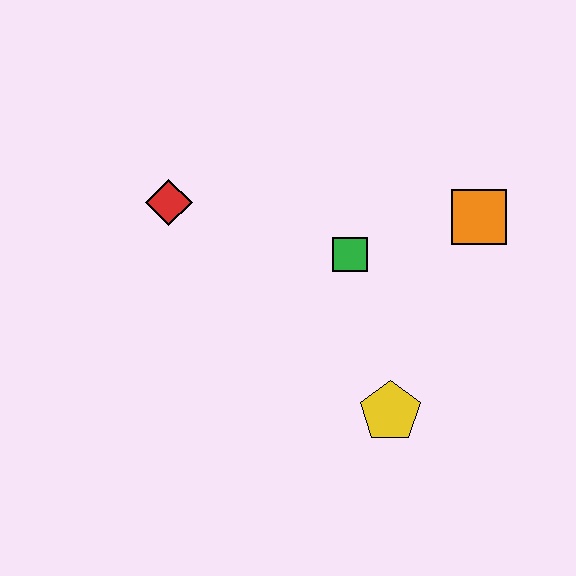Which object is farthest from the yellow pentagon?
The red diamond is farthest from the yellow pentagon.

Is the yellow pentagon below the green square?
Yes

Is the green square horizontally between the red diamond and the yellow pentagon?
Yes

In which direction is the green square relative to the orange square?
The green square is to the left of the orange square.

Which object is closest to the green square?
The orange square is closest to the green square.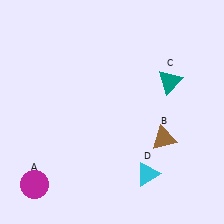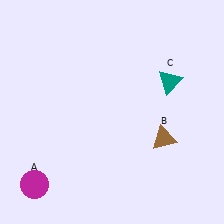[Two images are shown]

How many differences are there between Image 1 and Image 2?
There is 1 difference between the two images.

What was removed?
The cyan triangle (D) was removed in Image 2.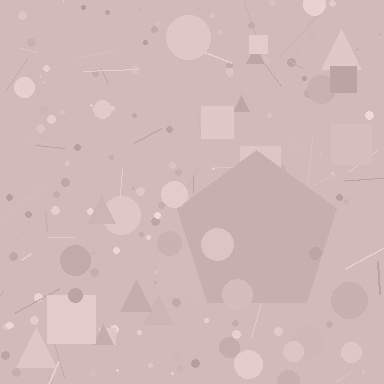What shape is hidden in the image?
A pentagon is hidden in the image.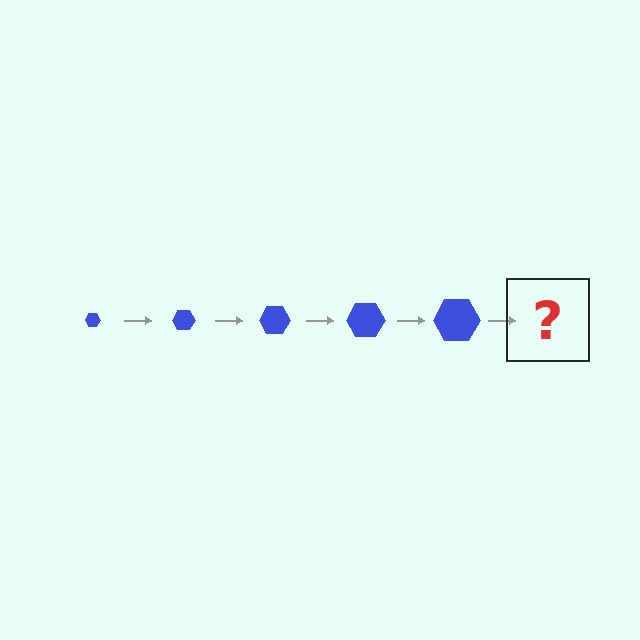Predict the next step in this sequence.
The next step is a blue hexagon, larger than the previous one.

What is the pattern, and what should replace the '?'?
The pattern is that the hexagon gets progressively larger each step. The '?' should be a blue hexagon, larger than the previous one.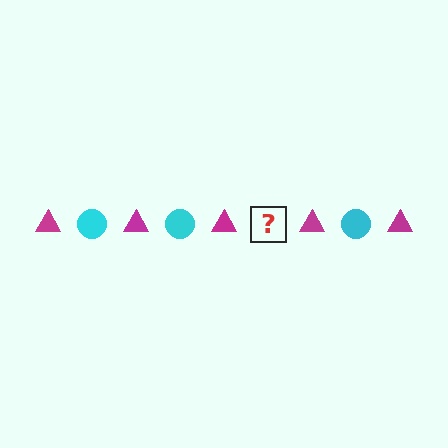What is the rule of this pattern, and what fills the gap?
The rule is that the pattern alternates between magenta triangle and cyan circle. The gap should be filled with a cyan circle.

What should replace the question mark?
The question mark should be replaced with a cyan circle.